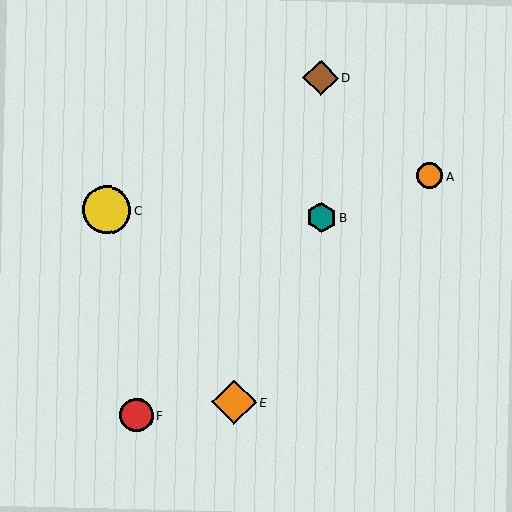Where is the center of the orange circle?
The center of the orange circle is at (430, 176).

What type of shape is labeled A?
Shape A is an orange circle.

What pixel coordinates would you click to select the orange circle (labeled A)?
Click at (430, 176) to select the orange circle A.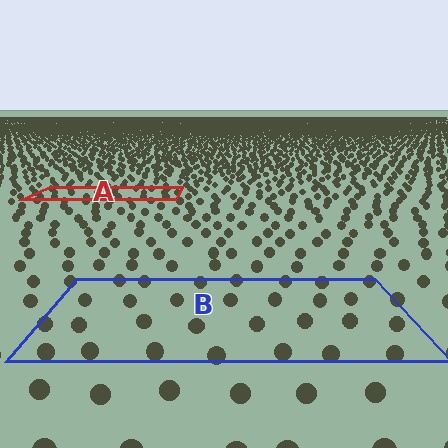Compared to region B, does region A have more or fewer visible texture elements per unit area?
Region A has more texture elements per unit area — they are packed more densely because it is farther away.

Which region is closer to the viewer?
Region B is closer. The texture elements there are larger and more spread out.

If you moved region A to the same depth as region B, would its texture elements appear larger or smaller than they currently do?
They would appear larger. At a closer depth, the same texture elements are projected at a bigger on-screen size.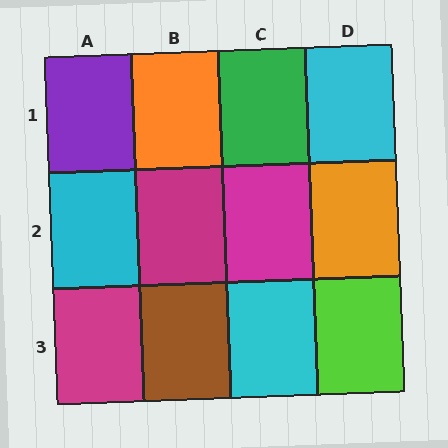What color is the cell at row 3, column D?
Lime.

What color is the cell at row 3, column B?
Brown.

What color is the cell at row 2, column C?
Magenta.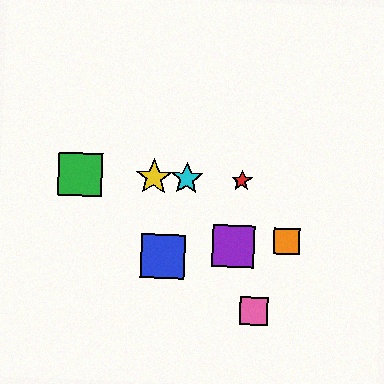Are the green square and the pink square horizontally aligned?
No, the green square is at y≈174 and the pink square is at y≈311.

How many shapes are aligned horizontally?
4 shapes (the red star, the green square, the yellow star, the cyan star) are aligned horizontally.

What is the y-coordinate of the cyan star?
The cyan star is at y≈179.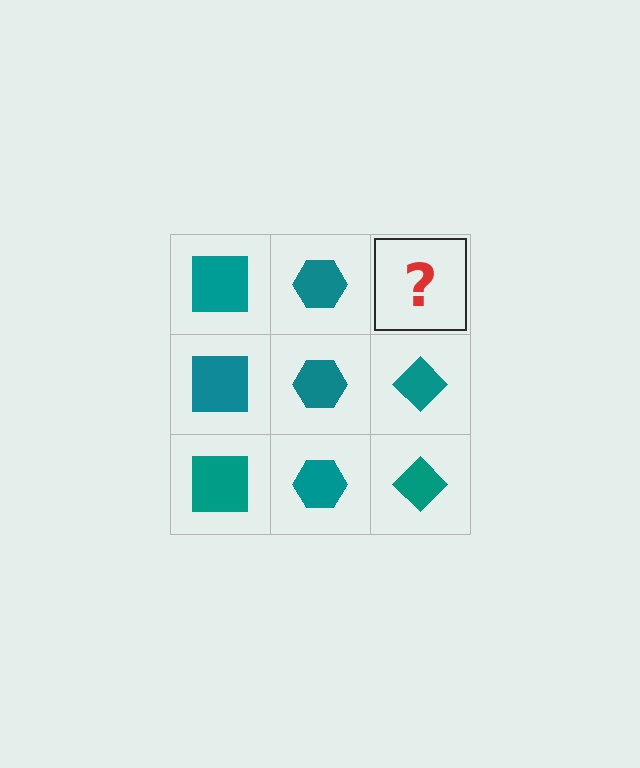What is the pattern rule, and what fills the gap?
The rule is that each column has a consistent shape. The gap should be filled with a teal diamond.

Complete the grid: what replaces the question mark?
The question mark should be replaced with a teal diamond.